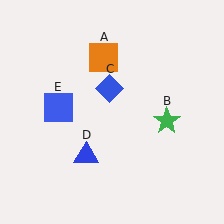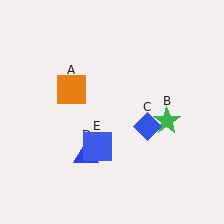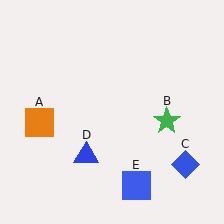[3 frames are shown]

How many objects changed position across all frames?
3 objects changed position: orange square (object A), blue diamond (object C), blue square (object E).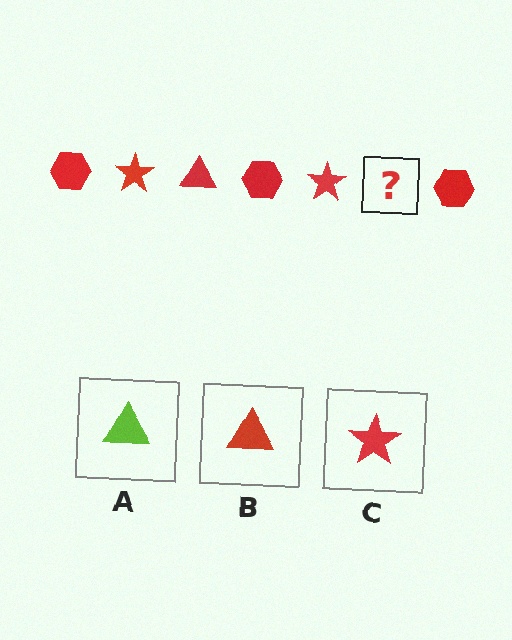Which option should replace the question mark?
Option B.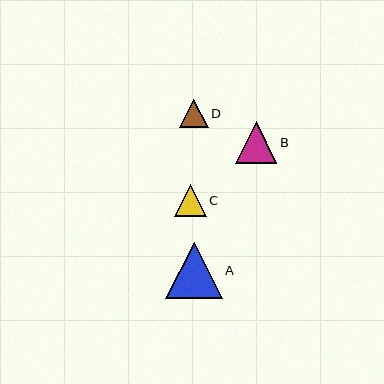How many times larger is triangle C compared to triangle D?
Triangle C is approximately 1.1 times the size of triangle D.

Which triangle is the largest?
Triangle A is the largest with a size of approximately 57 pixels.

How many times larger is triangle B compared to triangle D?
Triangle B is approximately 1.5 times the size of triangle D.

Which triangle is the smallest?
Triangle D is the smallest with a size of approximately 28 pixels.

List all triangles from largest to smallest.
From largest to smallest: A, B, C, D.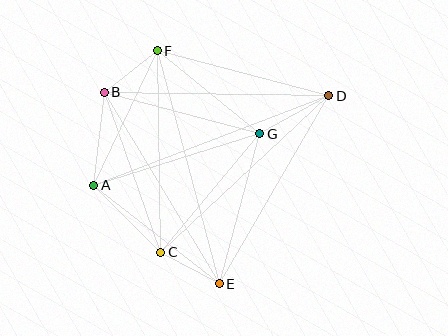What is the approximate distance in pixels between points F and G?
The distance between F and G is approximately 132 pixels.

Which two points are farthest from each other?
Points A and D are farthest from each other.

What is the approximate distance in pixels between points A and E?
The distance between A and E is approximately 159 pixels.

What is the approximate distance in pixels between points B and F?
The distance between B and F is approximately 67 pixels.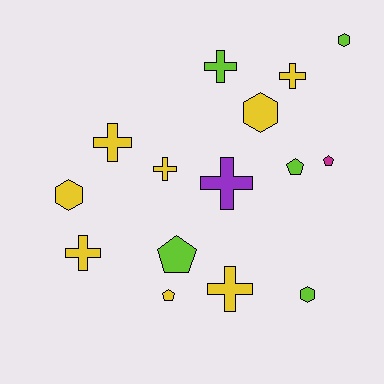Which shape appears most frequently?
Cross, with 7 objects.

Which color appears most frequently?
Yellow, with 8 objects.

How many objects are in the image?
There are 15 objects.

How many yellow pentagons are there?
There is 1 yellow pentagon.